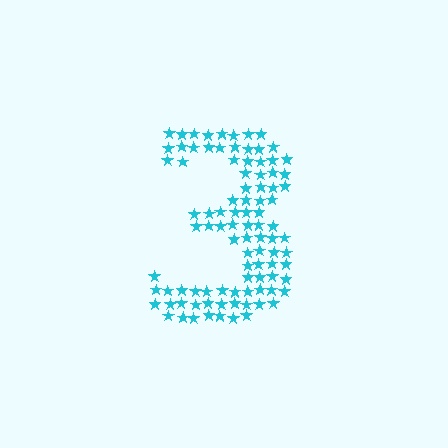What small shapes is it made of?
It is made of small stars.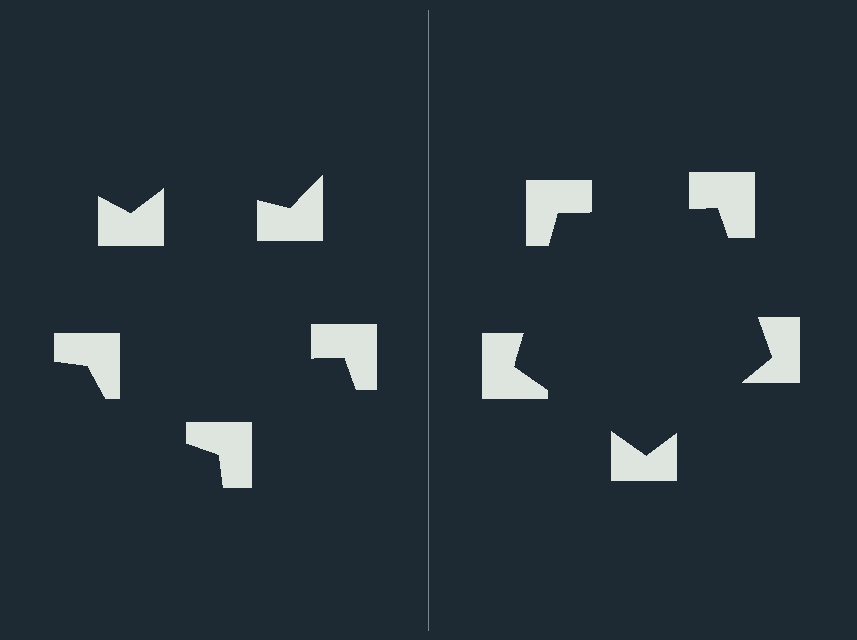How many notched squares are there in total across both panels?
10 — 5 on each side.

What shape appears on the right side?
An illusory pentagon.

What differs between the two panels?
The notched squares are positioned identically on both sides; only the wedge orientations differ. On the right they align to a pentagon; on the left they are misaligned.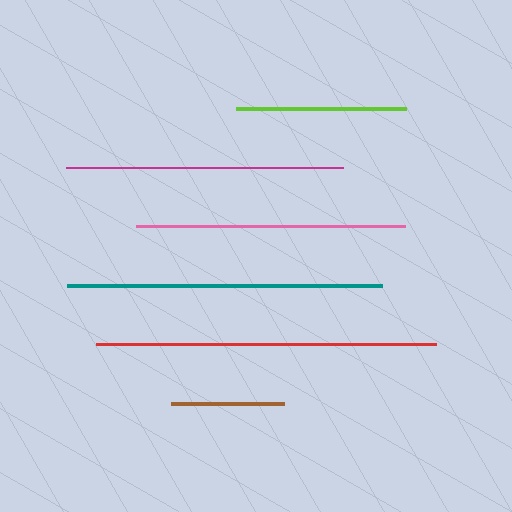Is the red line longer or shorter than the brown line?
The red line is longer than the brown line.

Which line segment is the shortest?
The brown line is the shortest at approximately 113 pixels.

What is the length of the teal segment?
The teal segment is approximately 315 pixels long.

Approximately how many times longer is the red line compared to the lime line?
The red line is approximately 2.0 times the length of the lime line.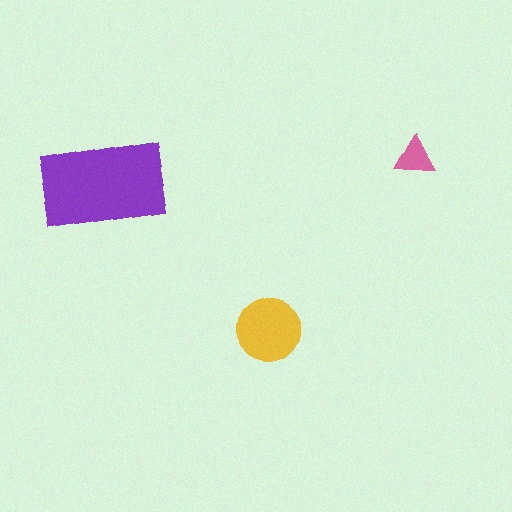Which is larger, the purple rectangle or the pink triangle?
The purple rectangle.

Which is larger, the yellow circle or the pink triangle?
The yellow circle.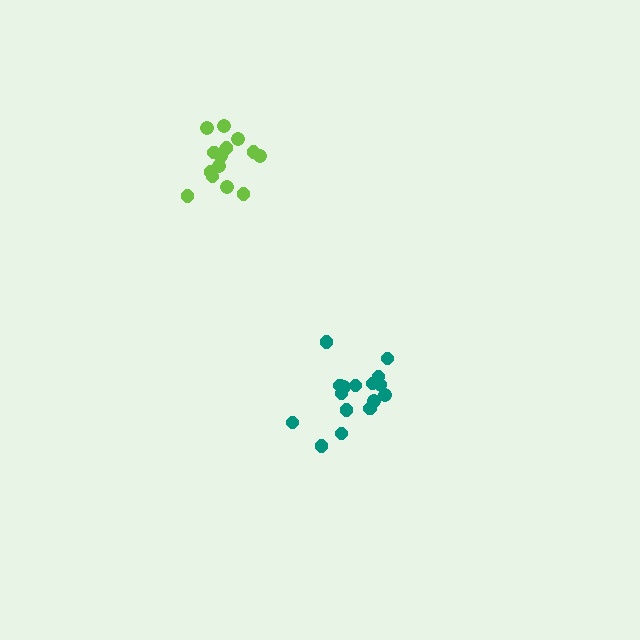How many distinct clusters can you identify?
There are 2 distinct clusters.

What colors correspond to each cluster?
The clusters are colored: teal, lime.